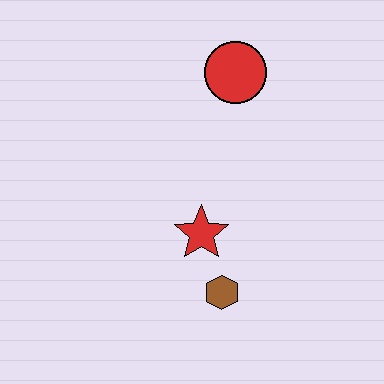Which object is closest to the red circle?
The red star is closest to the red circle.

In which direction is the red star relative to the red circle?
The red star is below the red circle.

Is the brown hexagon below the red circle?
Yes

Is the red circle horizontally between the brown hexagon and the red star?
No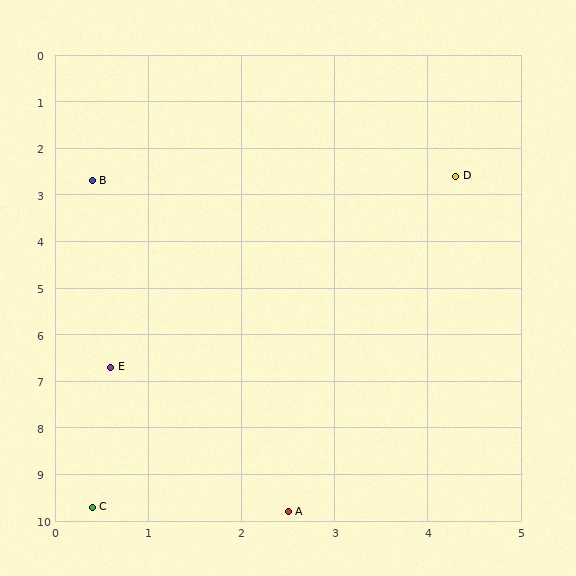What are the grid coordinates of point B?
Point B is at approximately (0.4, 2.7).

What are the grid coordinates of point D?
Point D is at approximately (4.3, 2.6).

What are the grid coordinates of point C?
Point C is at approximately (0.4, 9.7).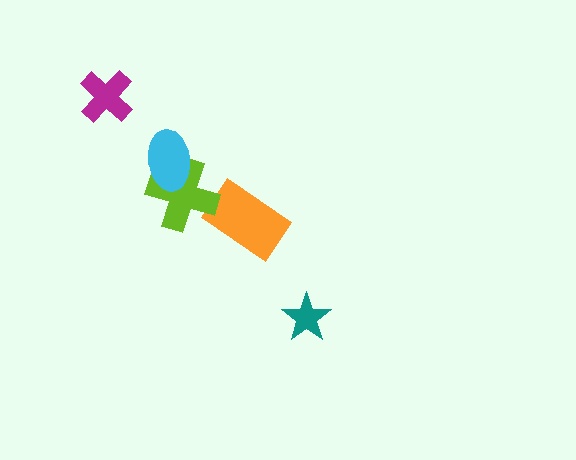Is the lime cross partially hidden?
Yes, it is partially covered by another shape.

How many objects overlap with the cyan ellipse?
1 object overlaps with the cyan ellipse.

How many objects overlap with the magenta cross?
0 objects overlap with the magenta cross.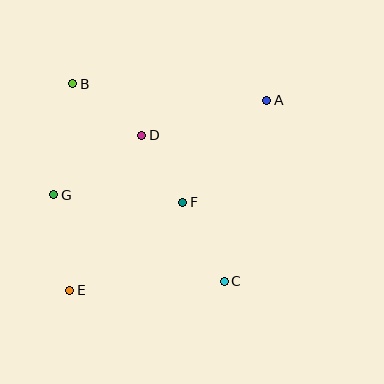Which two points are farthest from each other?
Points A and E are farthest from each other.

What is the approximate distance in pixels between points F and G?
The distance between F and G is approximately 129 pixels.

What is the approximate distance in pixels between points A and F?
The distance between A and F is approximately 132 pixels.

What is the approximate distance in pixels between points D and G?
The distance between D and G is approximately 106 pixels.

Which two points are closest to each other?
Points D and F are closest to each other.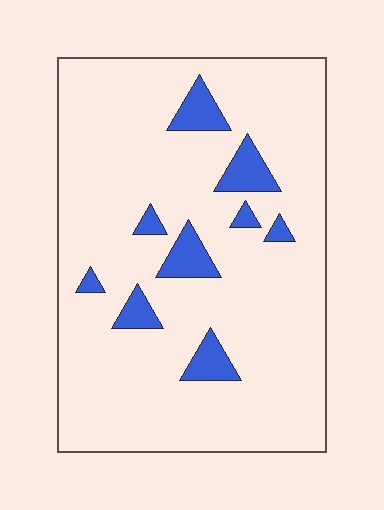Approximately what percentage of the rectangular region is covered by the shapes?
Approximately 10%.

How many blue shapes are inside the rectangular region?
9.